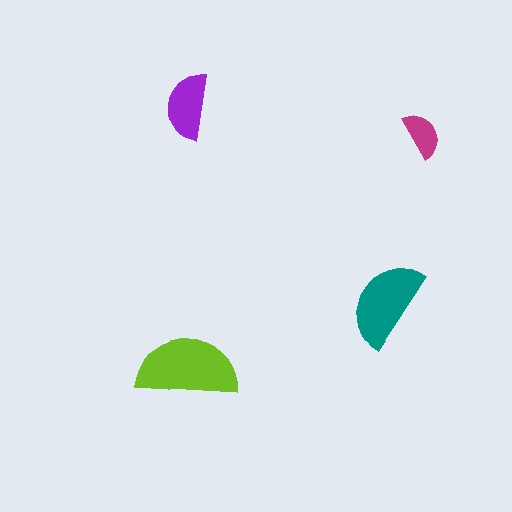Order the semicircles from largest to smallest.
the lime one, the teal one, the purple one, the magenta one.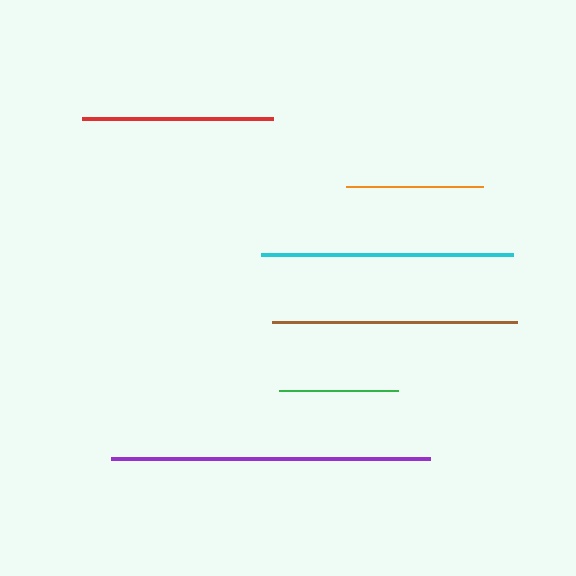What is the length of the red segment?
The red segment is approximately 190 pixels long.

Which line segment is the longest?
The purple line is the longest at approximately 319 pixels.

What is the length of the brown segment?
The brown segment is approximately 245 pixels long.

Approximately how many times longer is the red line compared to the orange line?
The red line is approximately 1.4 times the length of the orange line.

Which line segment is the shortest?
The green line is the shortest at approximately 119 pixels.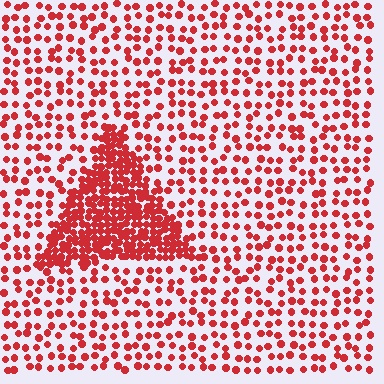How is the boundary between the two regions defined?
The boundary is defined by a change in element density (approximately 2.9x ratio). All elements are the same color, size, and shape.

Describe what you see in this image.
The image contains small red elements arranged at two different densities. A triangle-shaped region is visible where the elements are more densely packed than the surrounding area.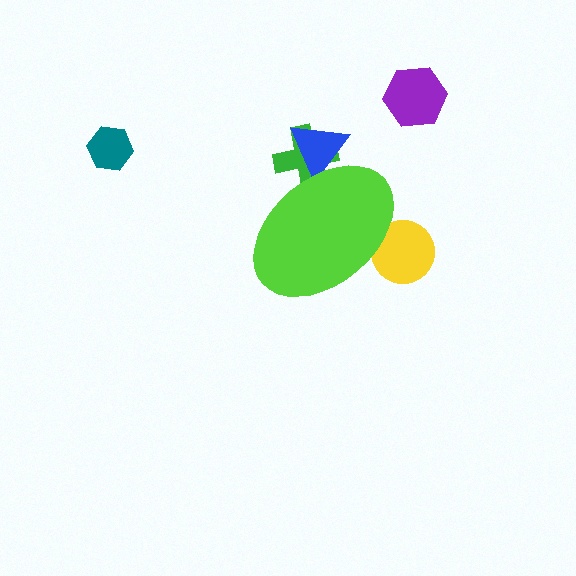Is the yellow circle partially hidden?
Yes, the yellow circle is partially hidden behind the lime ellipse.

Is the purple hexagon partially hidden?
No, the purple hexagon is fully visible.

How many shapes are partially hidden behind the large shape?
3 shapes are partially hidden.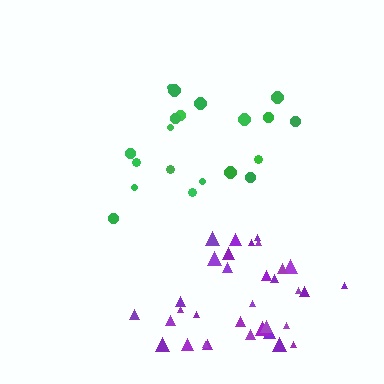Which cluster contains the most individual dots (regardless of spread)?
Purple (33).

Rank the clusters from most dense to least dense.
purple, green.